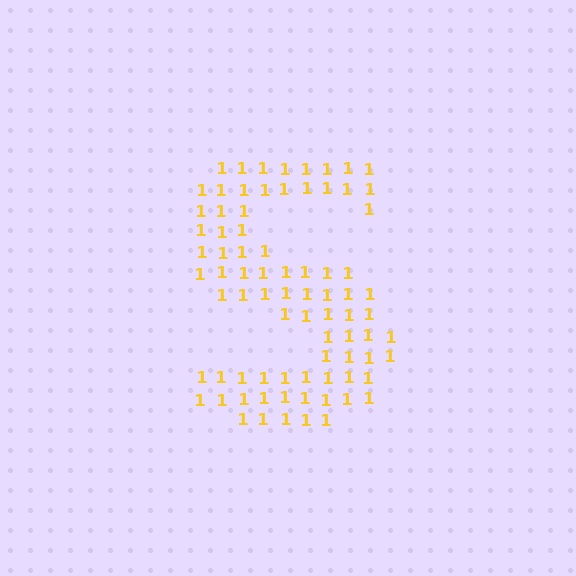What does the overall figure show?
The overall figure shows the letter S.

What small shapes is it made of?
It is made of small digit 1's.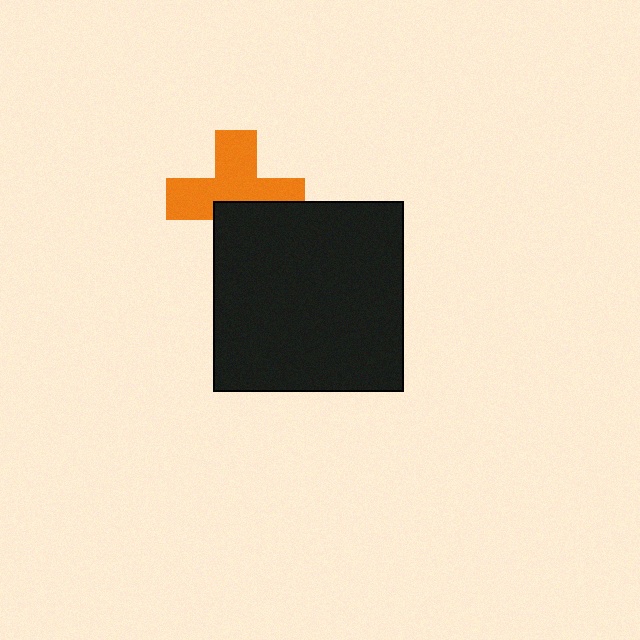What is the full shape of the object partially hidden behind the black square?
The partially hidden object is an orange cross.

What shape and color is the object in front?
The object in front is a black square.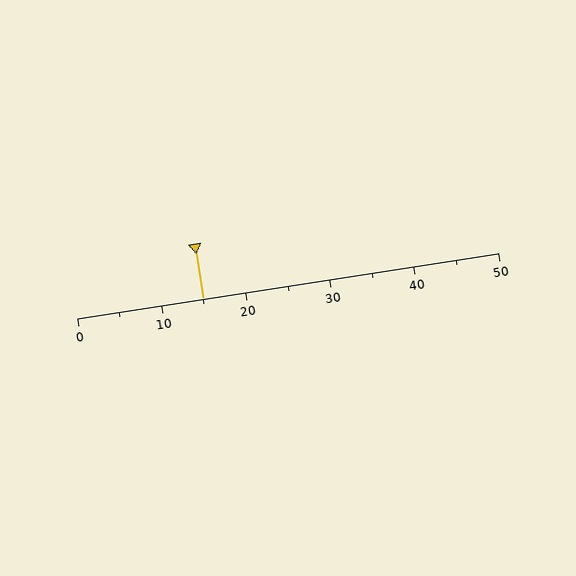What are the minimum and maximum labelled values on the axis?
The axis runs from 0 to 50.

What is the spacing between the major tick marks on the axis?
The major ticks are spaced 10 apart.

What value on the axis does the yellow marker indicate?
The marker indicates approximately 15.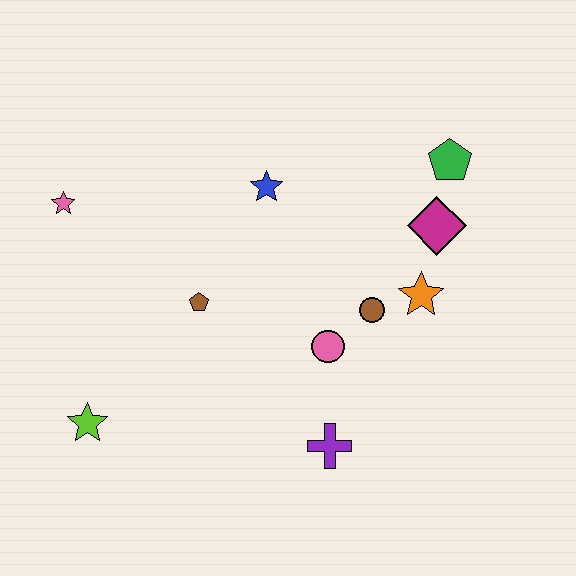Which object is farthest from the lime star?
The green pentagon is farthest from the lime star.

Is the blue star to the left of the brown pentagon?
No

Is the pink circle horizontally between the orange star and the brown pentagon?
Yes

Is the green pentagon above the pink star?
Yes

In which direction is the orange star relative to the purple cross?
The orange star is above the purple cross.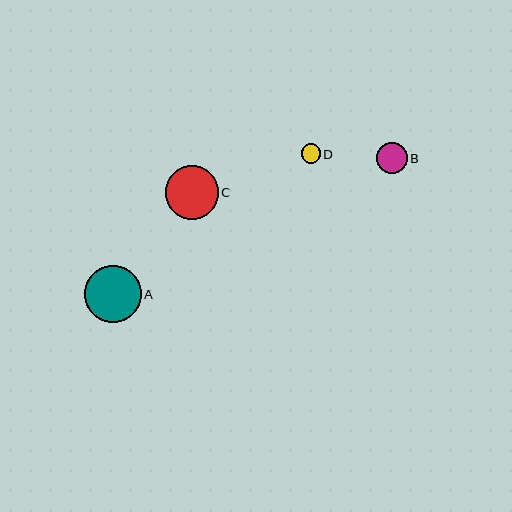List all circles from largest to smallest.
From largest to smallest: A, C, B, D.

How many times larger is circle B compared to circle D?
Circle B is approximately 1.6 times the size of circle D.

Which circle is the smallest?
Circle D is the smallest with a size of approximately 19 pixels.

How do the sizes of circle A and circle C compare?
Circle A and circle C are approximately the same size.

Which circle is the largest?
Circle A is the largest with a size of approximately 57 pixels.